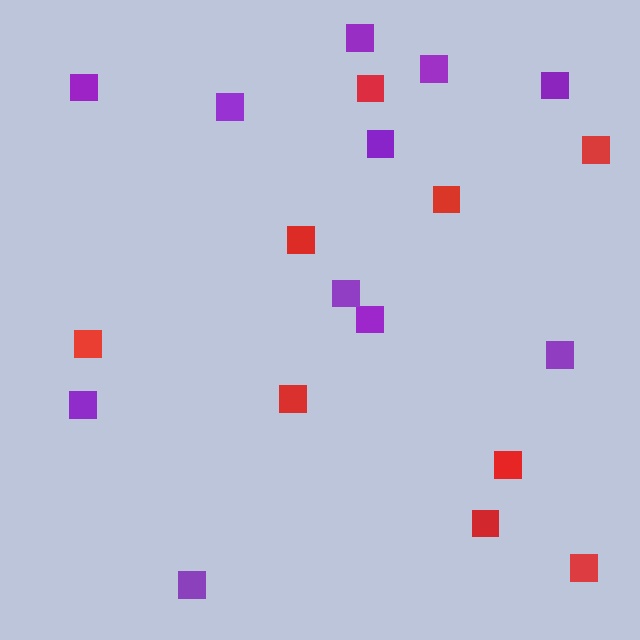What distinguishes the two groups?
There are 2 groups: one group of purple squares (11) and one group of red squares (9).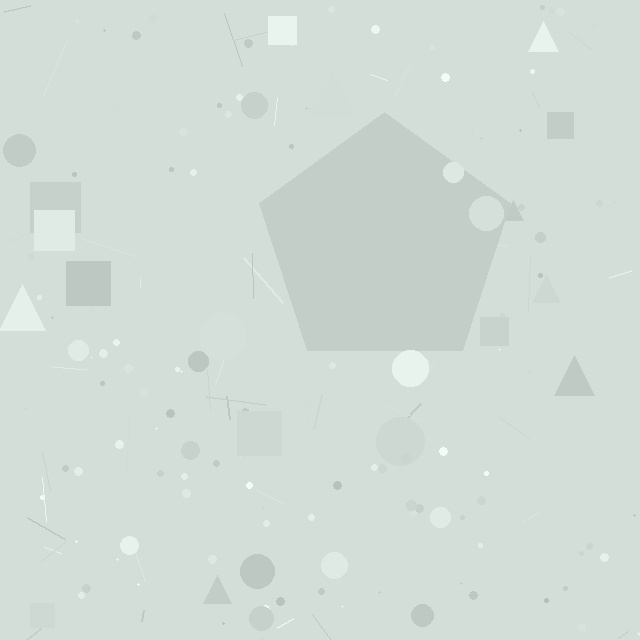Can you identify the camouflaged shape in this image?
The camouflaged shape is a pentagon.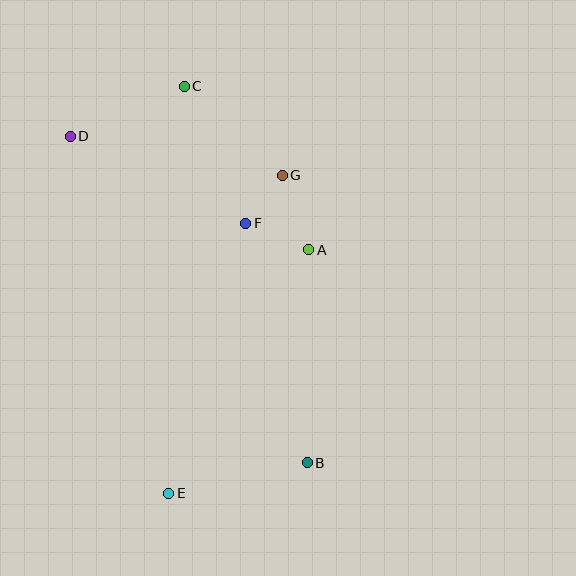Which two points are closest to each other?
Points F and G are closest to each other.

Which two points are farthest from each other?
Points C and E are farthest from each other.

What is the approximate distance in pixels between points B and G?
The distance between B and G is approximately 289 pixels.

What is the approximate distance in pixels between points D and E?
The distance between D and E is approximately 370 pixels.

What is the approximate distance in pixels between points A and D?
The distance between A and D is approximately 264 pixels.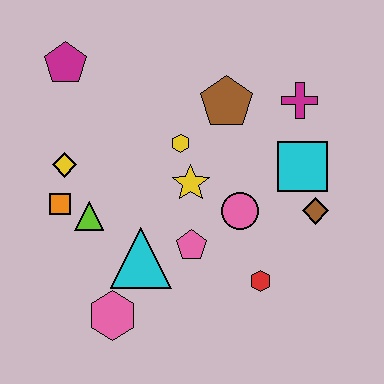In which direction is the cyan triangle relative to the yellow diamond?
The cyan triangle is below the yellow diamond.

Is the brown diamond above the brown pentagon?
No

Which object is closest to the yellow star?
The yellow hexagon is closest to the yellow star.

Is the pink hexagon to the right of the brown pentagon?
No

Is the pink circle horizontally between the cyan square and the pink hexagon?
Yes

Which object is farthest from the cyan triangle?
The magenta cross is farthest from the cyan triangle.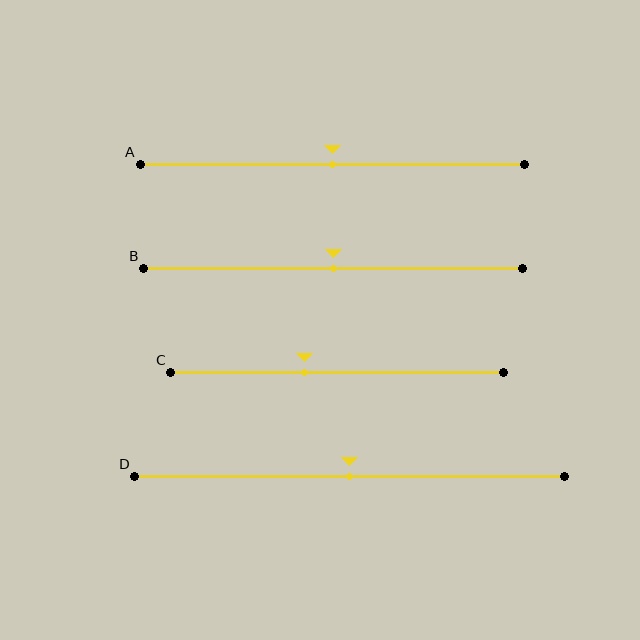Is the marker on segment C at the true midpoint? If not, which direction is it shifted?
No, the marker on segment C is shifted to the left by about 10% of the segment length.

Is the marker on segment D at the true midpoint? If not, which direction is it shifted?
Yes, the marker on segment D is at the true midpoint.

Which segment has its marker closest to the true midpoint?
Segment A has its marker closest to the true midpoint.